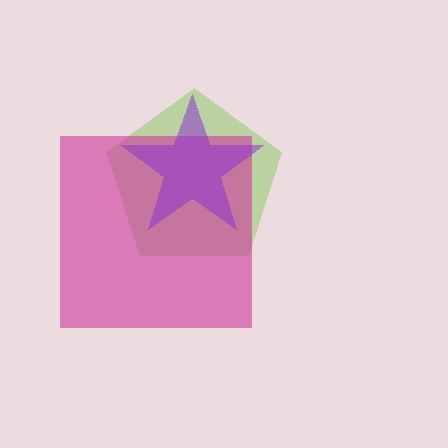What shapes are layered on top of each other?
The layered shapes are: a lime pentagon, a magenta square, a purple star.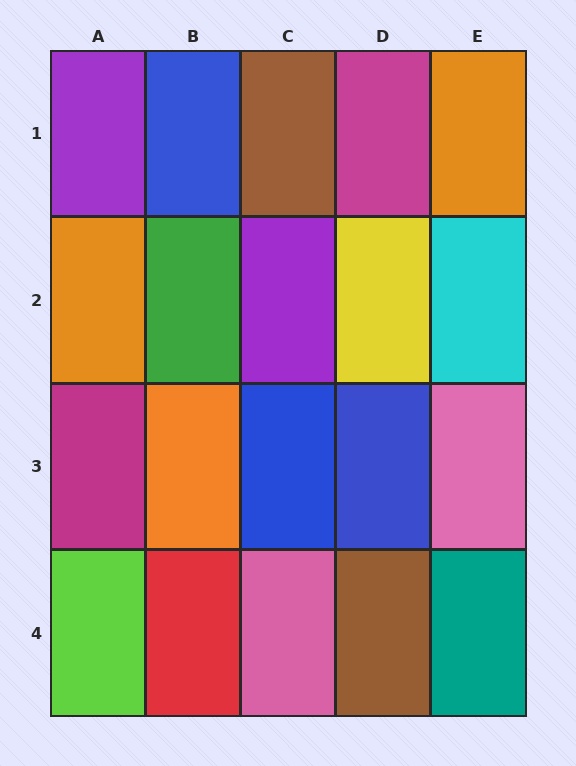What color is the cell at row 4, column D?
Brown.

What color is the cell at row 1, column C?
Brown.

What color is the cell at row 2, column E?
Cyan.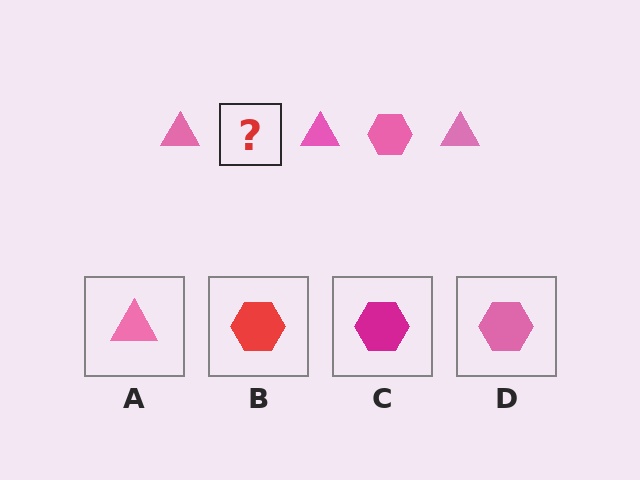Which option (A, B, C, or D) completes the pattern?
D.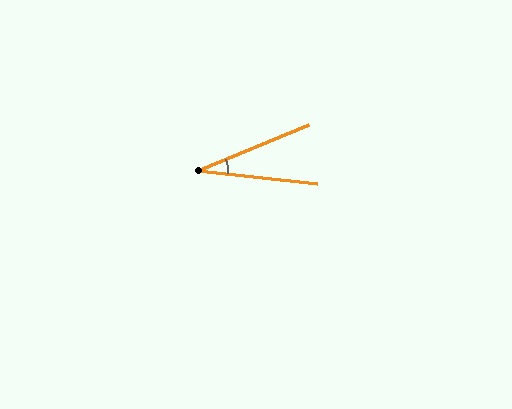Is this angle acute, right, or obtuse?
It is acute.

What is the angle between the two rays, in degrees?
Approximately 29 degrees.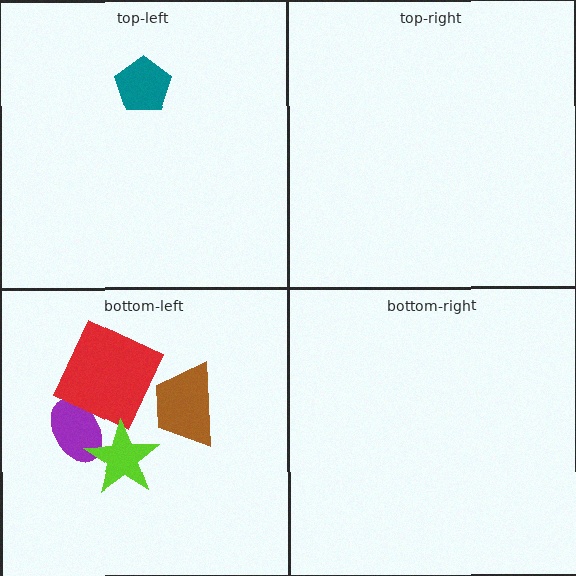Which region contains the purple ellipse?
The bottom-left region.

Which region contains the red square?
The bottom-left region.